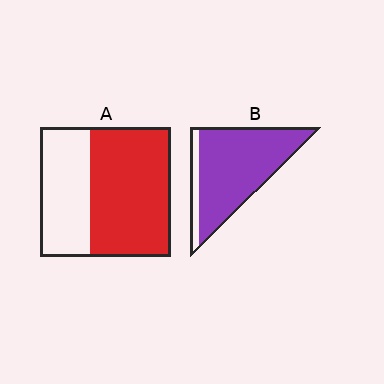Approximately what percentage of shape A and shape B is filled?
A is approximately 60% and B is approximately 85%.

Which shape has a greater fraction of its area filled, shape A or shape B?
Shape B.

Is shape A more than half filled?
Yes.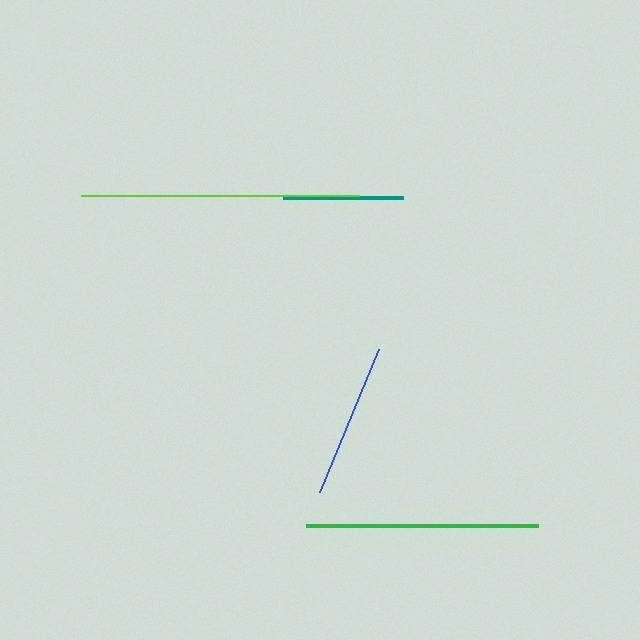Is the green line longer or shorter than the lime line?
The lime line is longer than the green line.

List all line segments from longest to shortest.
From longest to shortest: lime, green, blue, teal.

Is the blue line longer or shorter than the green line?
The green line is longer than the blue line.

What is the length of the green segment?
The green segment is approximately 232 pixels long.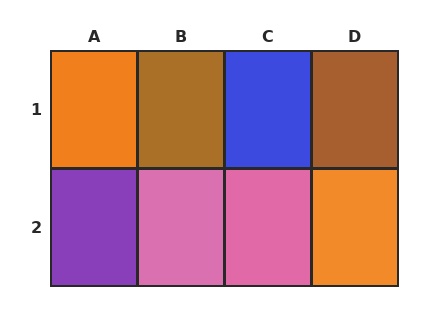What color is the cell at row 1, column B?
Brown.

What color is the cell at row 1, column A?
Orange.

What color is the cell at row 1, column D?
Brown.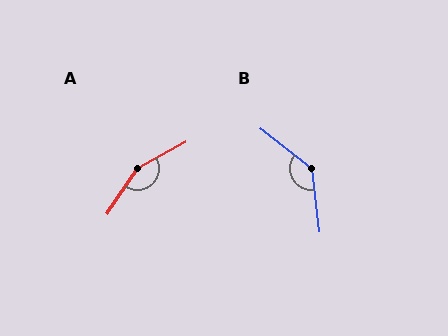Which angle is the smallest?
B, at approximately 135 degrees.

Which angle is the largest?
A, at approximately 153 degrees.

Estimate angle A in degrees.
Approximately 153 degrees.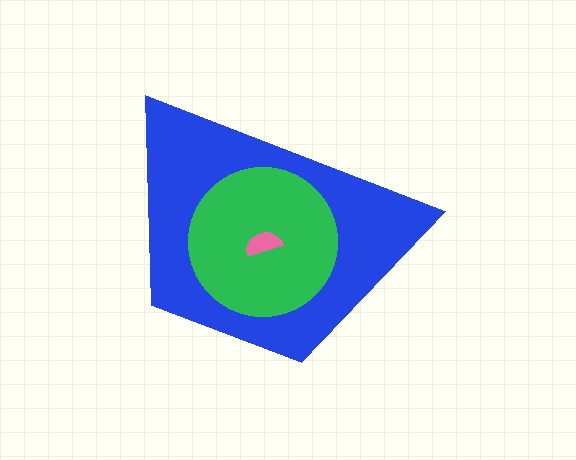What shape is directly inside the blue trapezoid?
The green circle.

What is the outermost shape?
The blue trapezoid.